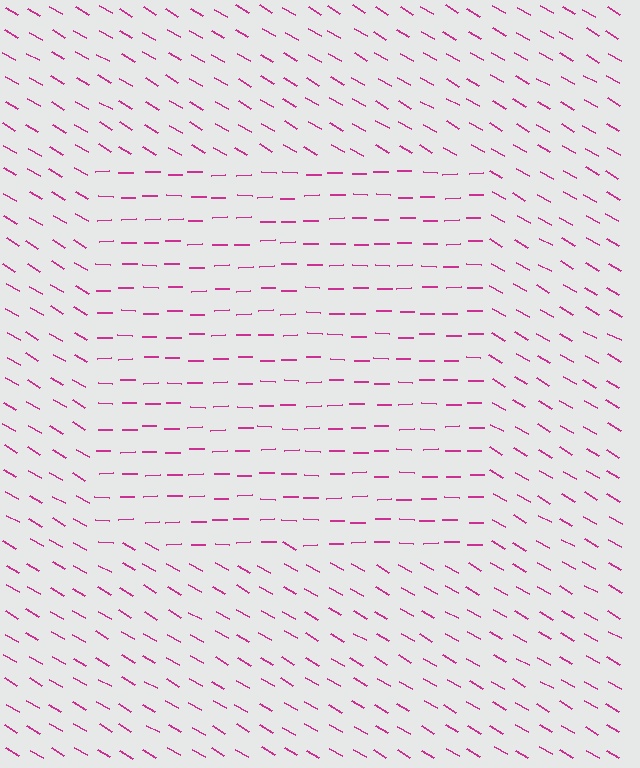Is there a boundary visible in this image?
Yes, there is a texture boundary formed by a change in line orientation.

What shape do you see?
I see a rectangle.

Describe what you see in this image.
The image is filled with small magenta line segments. A rectangle region in the image has lines oriented differently from the surrounding lines, creating a visible texture boundary.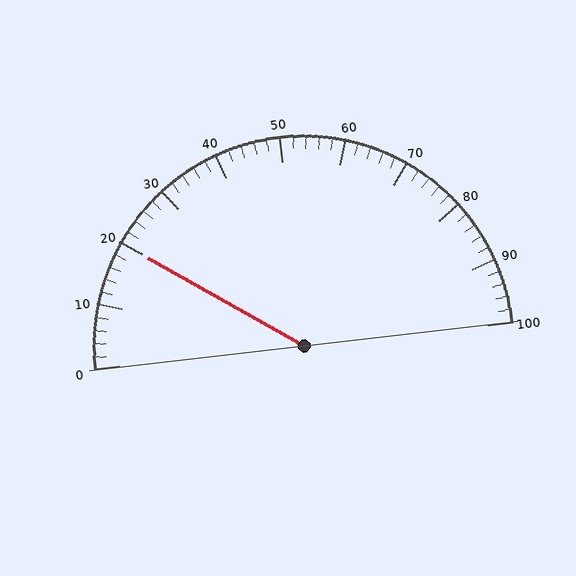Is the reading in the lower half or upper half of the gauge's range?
The reading is in the lower half of the range (0 to 100).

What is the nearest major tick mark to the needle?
The nearest major tick mark is 20.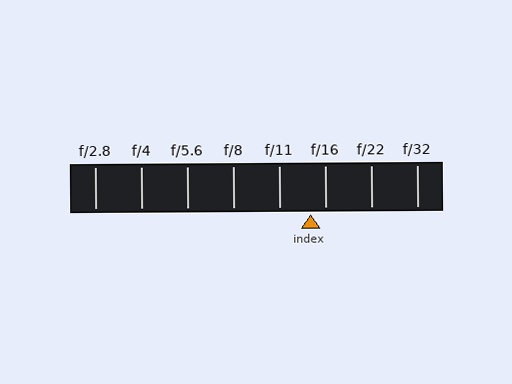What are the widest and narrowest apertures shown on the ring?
The widest aperture shown is f/2.8 and the narrowest is f/32.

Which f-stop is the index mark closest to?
The index mark is closest to f/16.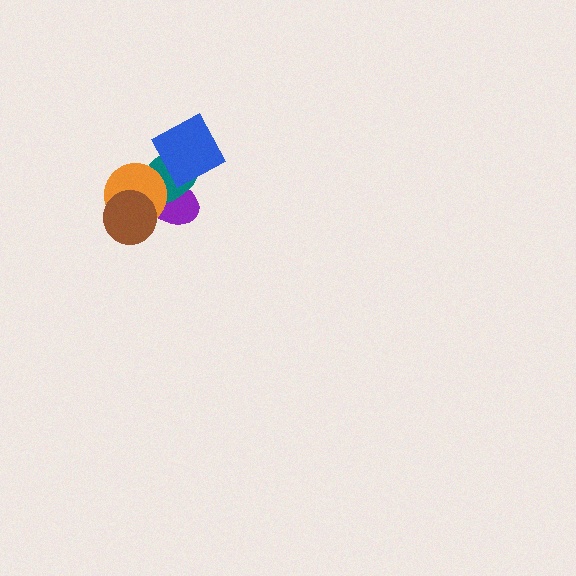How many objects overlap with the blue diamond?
2 objects overlap with the blue diamond.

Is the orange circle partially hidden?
Yes, it is partially covered by another shape.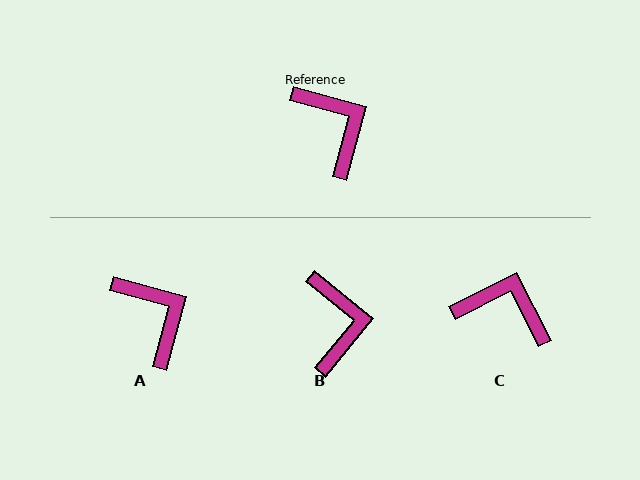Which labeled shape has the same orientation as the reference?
A.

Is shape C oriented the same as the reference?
No, it is off by about 42 degrees.